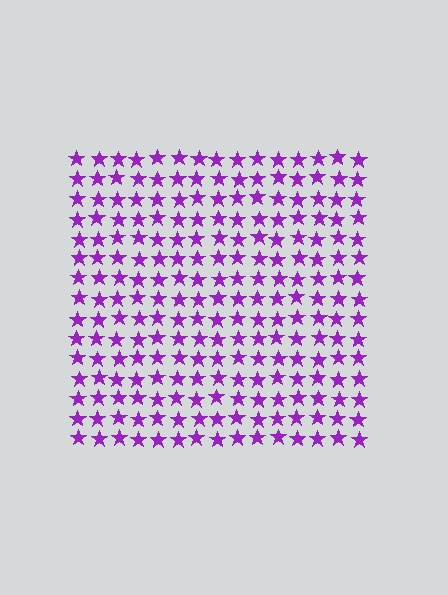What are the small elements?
The small elements are stars.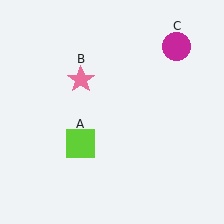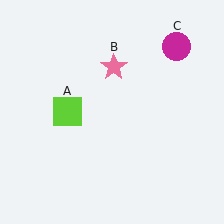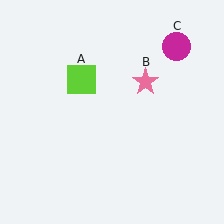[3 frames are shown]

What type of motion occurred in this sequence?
The lime square (object A), pink star (object B) rotated clockwise around the center of the scene.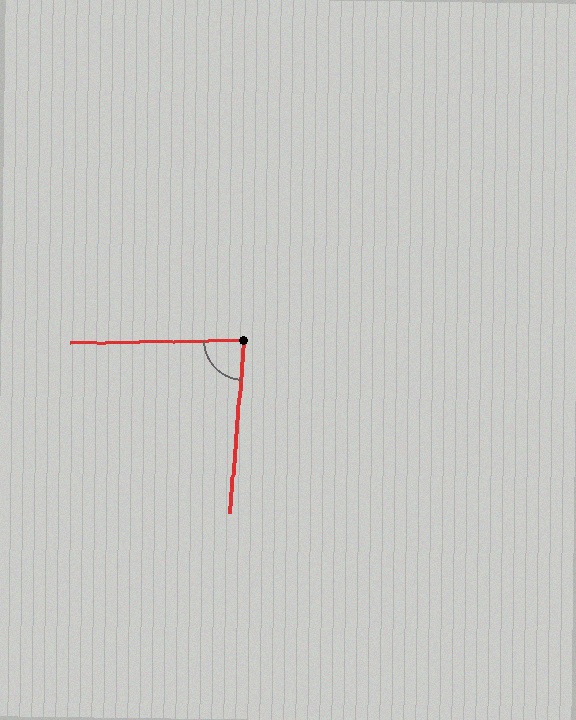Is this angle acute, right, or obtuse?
It is acute.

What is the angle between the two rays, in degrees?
Approximately 84 degrees.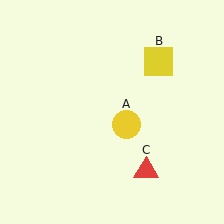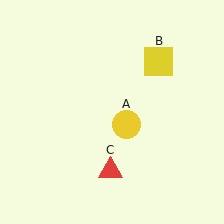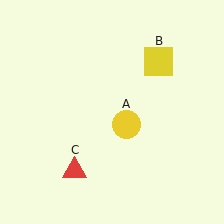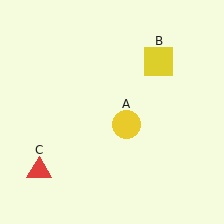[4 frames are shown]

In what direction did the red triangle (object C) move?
The red triangle (object C) moved left.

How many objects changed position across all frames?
1 object changed position: red triangle (object C).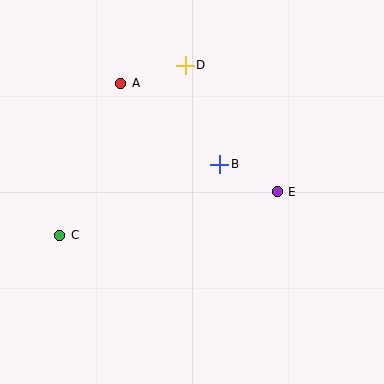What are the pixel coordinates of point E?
Point E is at (277, 192).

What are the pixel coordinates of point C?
Point C is at (60, 235).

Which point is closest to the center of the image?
Point B at (220, 164) is closest to the center.